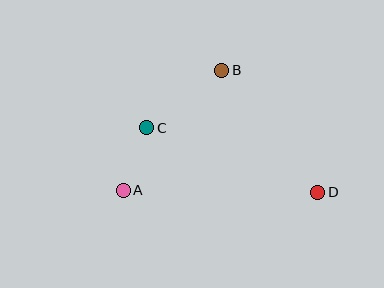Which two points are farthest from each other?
Points A and D are farthest from each other.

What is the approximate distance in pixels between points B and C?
The distance between B and C is approximately 94 pixels.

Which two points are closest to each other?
Points A and C are closest to each other.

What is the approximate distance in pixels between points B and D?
The distance between B and D is approximately 155 pixels.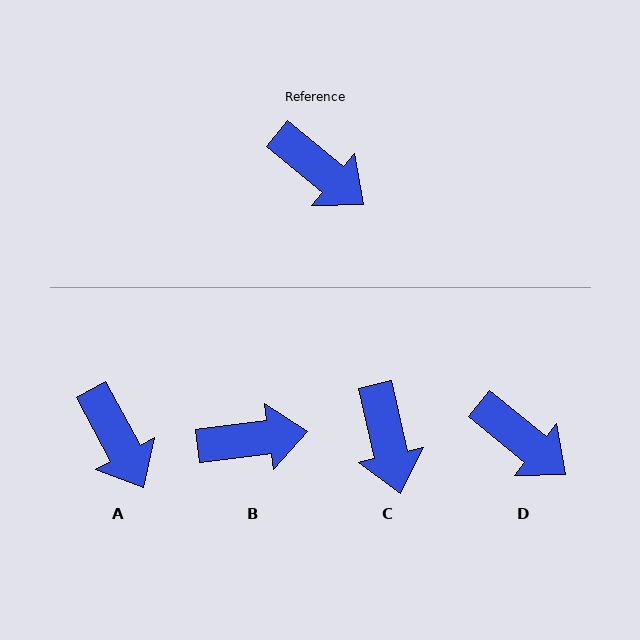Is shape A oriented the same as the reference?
No, it is off by about 23 degrees.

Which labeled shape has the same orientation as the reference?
D.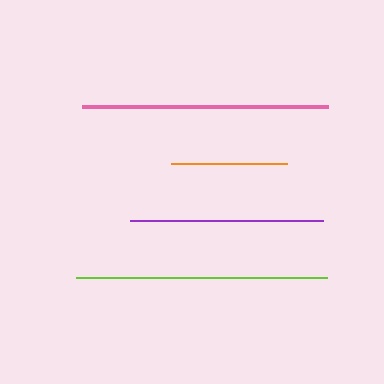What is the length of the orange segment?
The orange segment is approximately 116 pixels long.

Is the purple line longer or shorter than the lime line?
The lime line is longer than the purple line.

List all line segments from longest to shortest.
From longest to shortest: lime, pink, purple, orange.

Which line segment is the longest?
The lime line is the longest at approximately 251 pixels.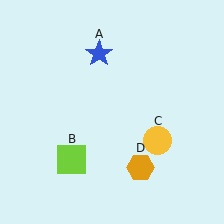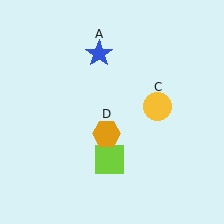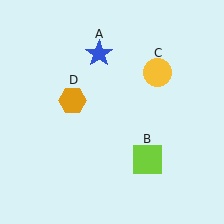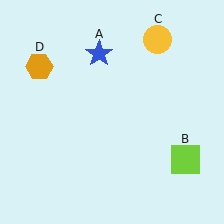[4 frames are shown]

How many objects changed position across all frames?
3 objects changed position: lime square (object B), yellow circle (object C), orange hexagon (object D).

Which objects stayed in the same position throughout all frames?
Blue star (object A) remained stationary.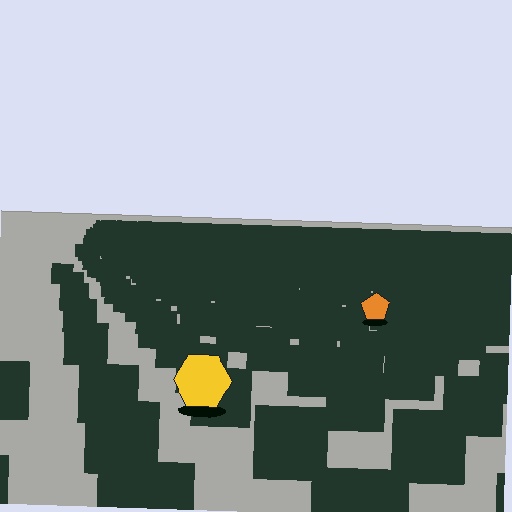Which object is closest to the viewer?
The yellow hexagon is closest. The texture marks near it are larger and more spread out.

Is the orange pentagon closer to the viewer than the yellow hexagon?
No. The yellow hexagon is closer — you can tell from the texture gradient: the ground texture is coarser near it.